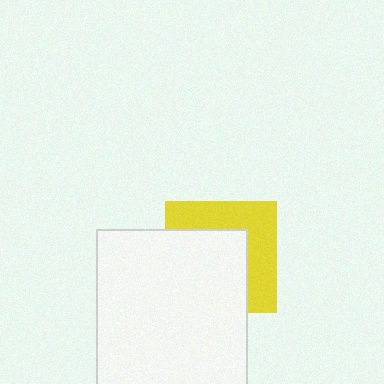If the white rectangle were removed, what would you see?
You would see the complete yellow square.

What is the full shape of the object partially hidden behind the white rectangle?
The partially hidden object is a yellow square.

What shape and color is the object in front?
The object in front is a white rectangle.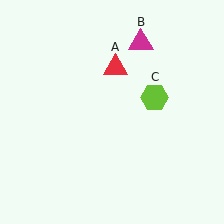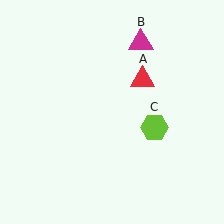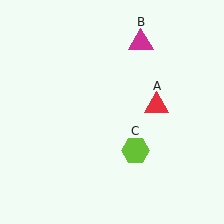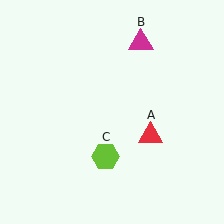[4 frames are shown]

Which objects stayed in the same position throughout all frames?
Magenta triangle (object B) remained stationary.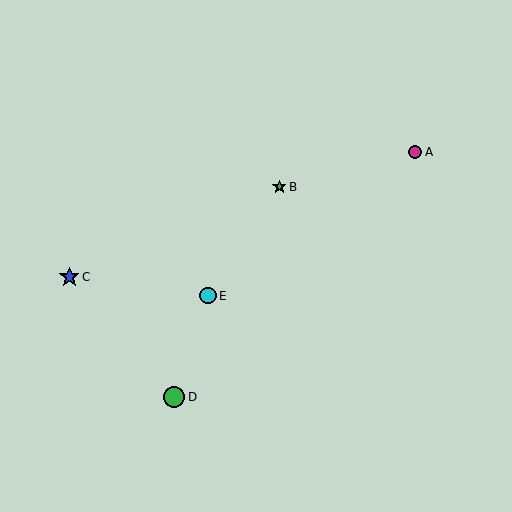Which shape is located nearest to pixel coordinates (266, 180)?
The green star (labeled B) at (279, 187) is nearest to that location.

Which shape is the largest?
The green circle (labeled D) is the largest.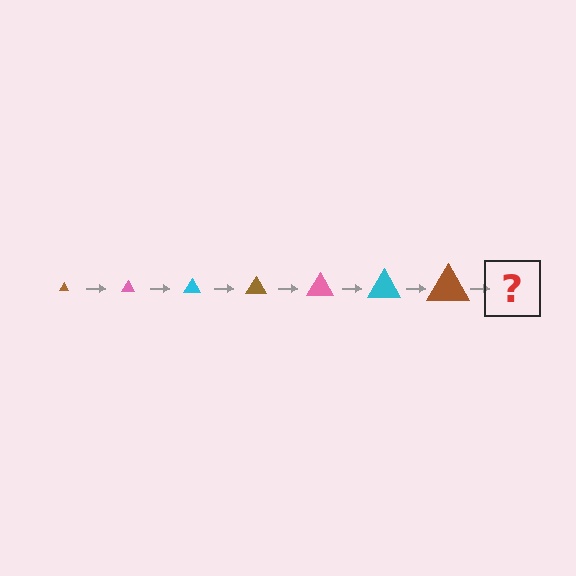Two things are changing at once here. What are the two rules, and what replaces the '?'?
The two rules are that the triangle grows larger each step and the color cycles through brown, pink, and cyan. The '?' should be a pink triangle, larger than the previous one.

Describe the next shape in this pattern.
It should be a pink triangle, larger than the previous one.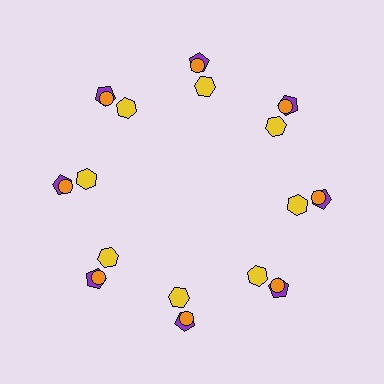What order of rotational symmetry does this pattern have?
This pattern has 8-fold rotational symmetry.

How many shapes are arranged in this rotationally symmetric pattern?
There are 24 shapes, arranged in 8 groups of 3.